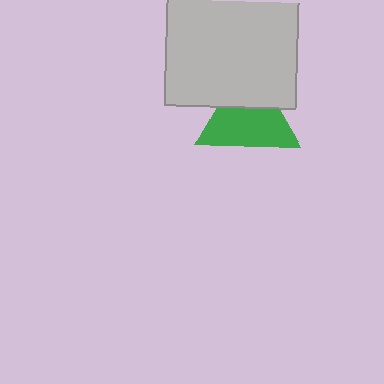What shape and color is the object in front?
The object in front is a light gray rectangle.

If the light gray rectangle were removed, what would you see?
You would see the complete green triangle.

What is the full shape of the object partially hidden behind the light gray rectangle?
The partially hidden object is a green triangle.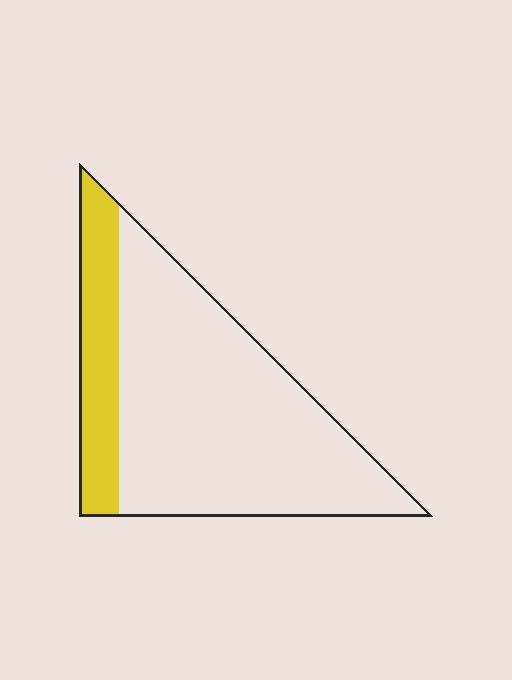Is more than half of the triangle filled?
No.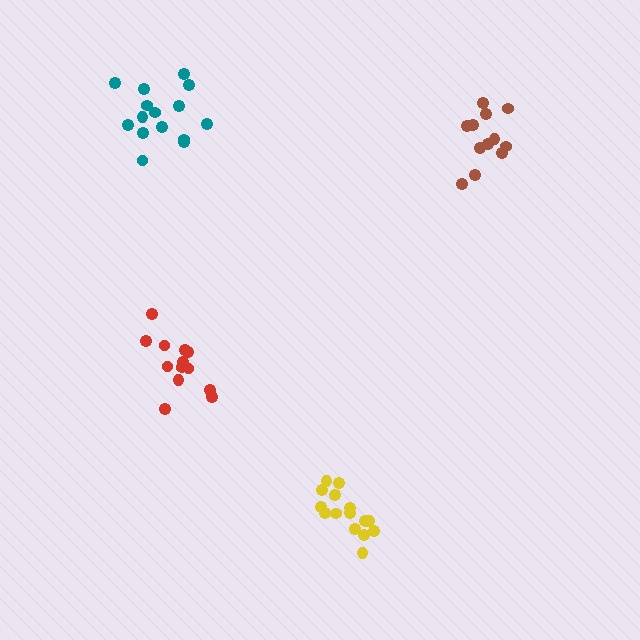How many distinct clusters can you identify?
There are 4 distinct clusters.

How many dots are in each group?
Group 1: 15 dots, Group 2: 12 dots, Group 3: 15 dots, Group 4: 13 dots (55 total).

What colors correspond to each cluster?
The clusters are colored: yellow, brown, teal, red.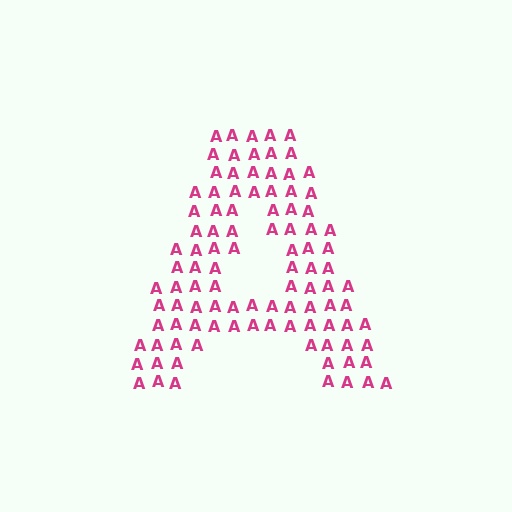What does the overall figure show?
The overall figure shows the letter A.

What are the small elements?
The small elements are letter A's.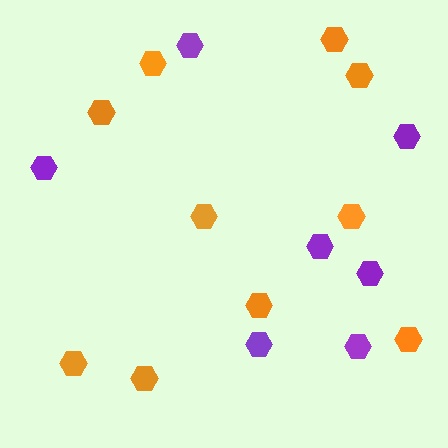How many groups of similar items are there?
There are 2 groups: one group of purple hexagons (7) and one group of orange hexagons (10).